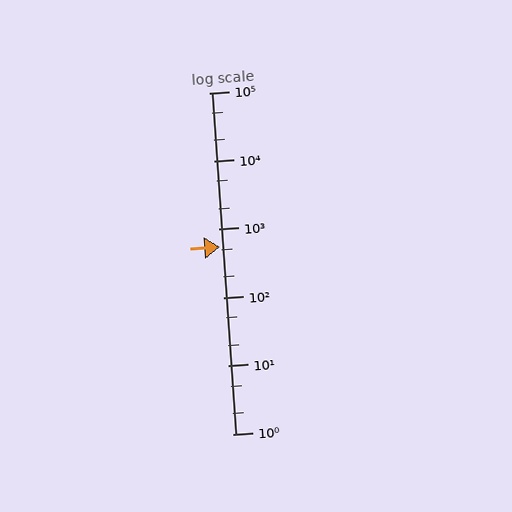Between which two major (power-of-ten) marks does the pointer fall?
The pointer is between 100 and 1000.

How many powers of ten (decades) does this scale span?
The scale spans 5 decades, from 1 to 100000.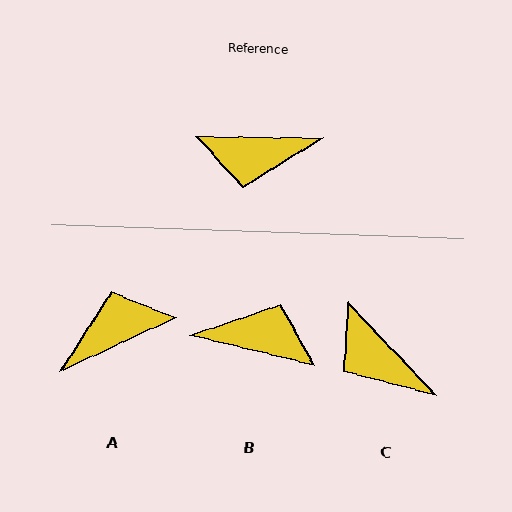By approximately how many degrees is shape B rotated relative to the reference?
Approximately 167 degrees counter-clockwise.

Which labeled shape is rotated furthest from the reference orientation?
B, about 167 degrees away.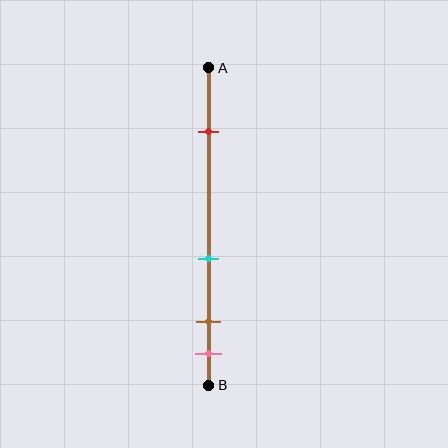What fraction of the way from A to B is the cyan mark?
The cyan mark is approximately 60% (0.6) of the way from A to B.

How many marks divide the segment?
There are 4 marks dividing the segment.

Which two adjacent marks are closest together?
The brown and pink marks are the closest adjacent pair.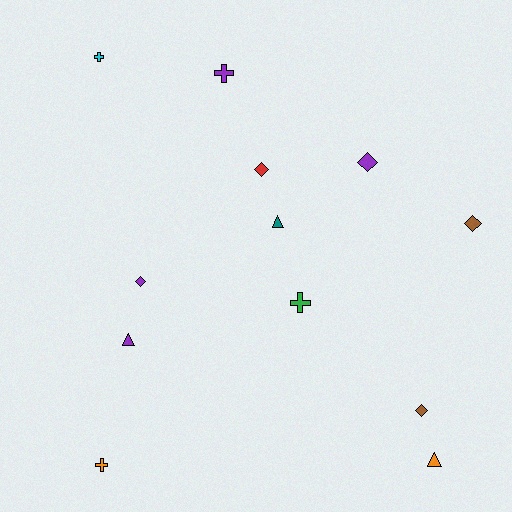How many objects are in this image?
There are 12 objects.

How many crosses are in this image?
There are 4 crosses.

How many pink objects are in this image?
There are no pink objects.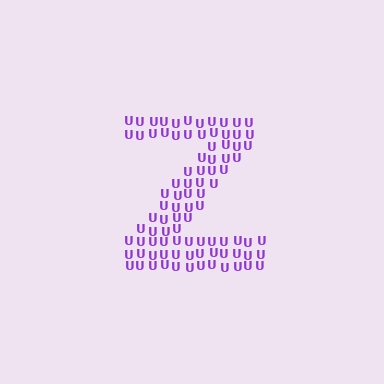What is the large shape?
The large shape is the letter Z.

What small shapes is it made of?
It is made of small letter U's.